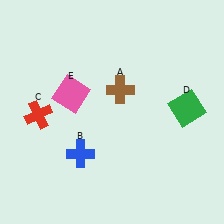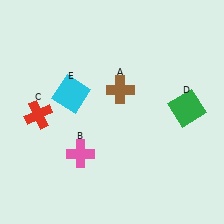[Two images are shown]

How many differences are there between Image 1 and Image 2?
There are 2 differences between the two images.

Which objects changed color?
B changed from blue to pink. E changed from pink to cyan.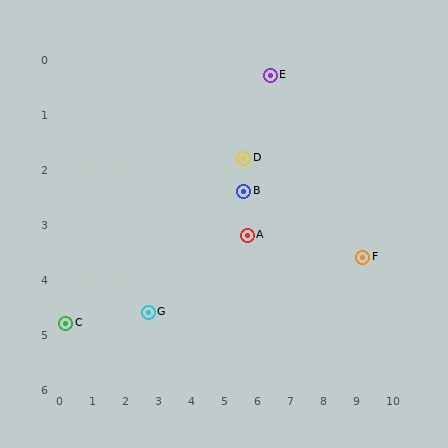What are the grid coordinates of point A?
Point A is at approximately (5.7, 3.2).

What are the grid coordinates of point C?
Point C is at approximately (0.2, 4.8).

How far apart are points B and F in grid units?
Points B and F are about 3.8 grid units apart.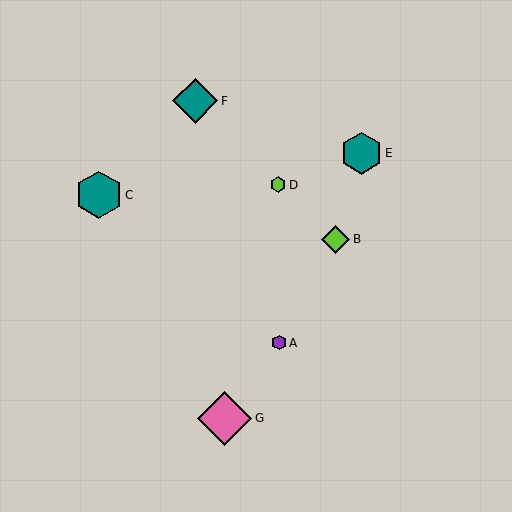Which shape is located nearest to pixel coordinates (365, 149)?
The teal hexagon (labeled E) at (361, 153) is nearest to that location.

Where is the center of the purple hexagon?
The center of the purple hexagon is at (279, 343).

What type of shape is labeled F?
Shape F is a teal diamond.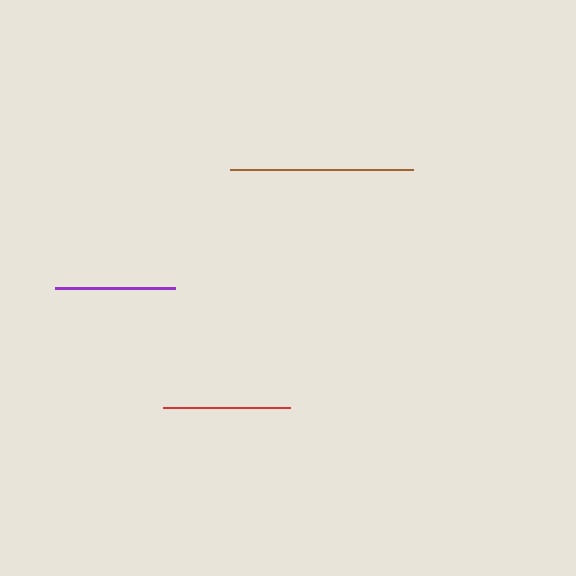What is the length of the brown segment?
The brown segment is approximately 183 pixels long.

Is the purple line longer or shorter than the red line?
The red line is longer than the purple line.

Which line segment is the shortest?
The purple line is the shortest at approximately 121 pixels.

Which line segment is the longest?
The brown line is the longest at approximately 183 pixels.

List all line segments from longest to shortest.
From longest to shortest: brown, red, purple.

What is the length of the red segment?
The red segment is approximately 127 pixels long.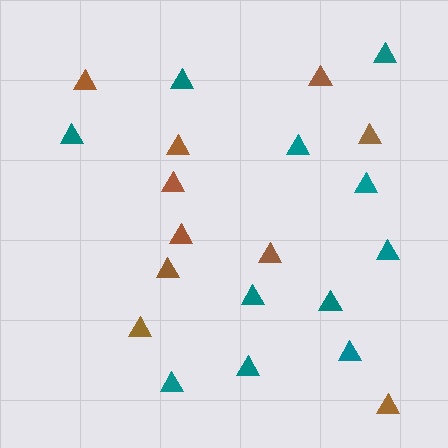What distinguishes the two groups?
There are 2 groups: one group of brown triangles (10) and one group of teal triangles (11).